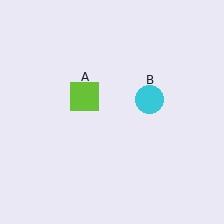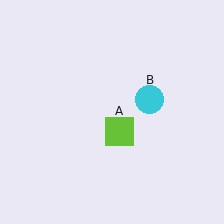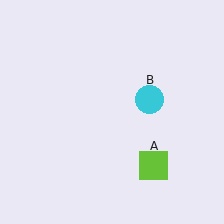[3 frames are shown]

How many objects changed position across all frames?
1 object changed position: lime square (object A).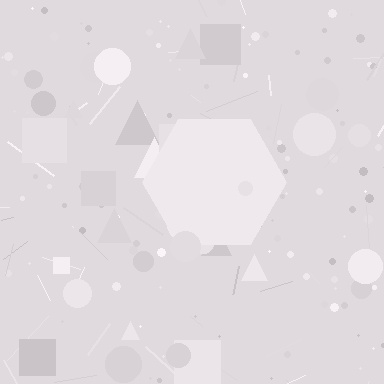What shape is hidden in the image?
A hexagon is hidden in the image.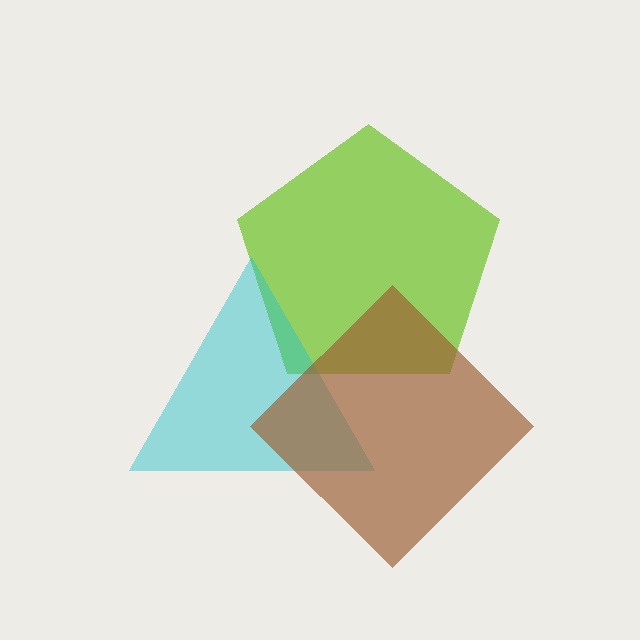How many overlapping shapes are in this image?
There are 3 overlapping shapes in the image.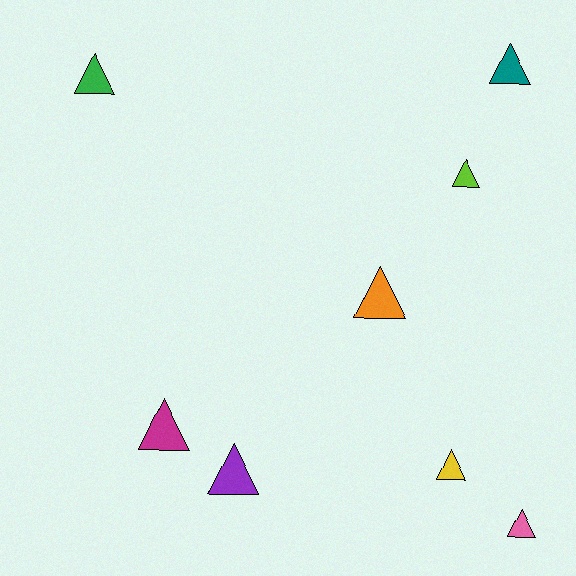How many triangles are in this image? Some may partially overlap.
There are 8 triangles.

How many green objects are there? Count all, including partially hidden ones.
There is 1 green object.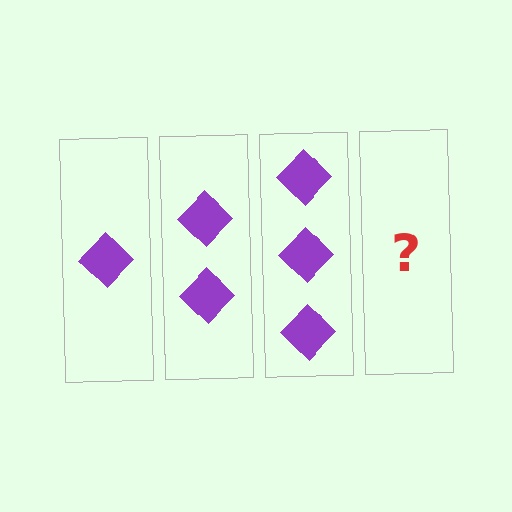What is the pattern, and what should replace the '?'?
The pattern is that each step adds one more diamond. The '?' should be 4 diamonds.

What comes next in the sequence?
The next element should be 4 diamonds.